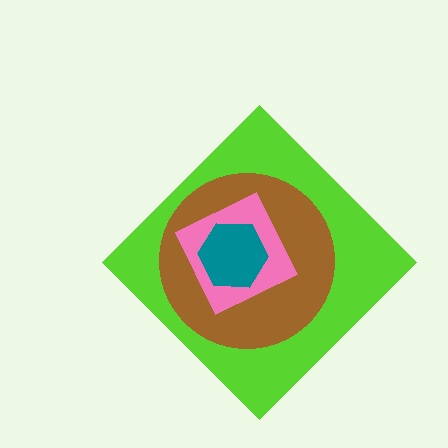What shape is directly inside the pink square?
The teal hexagon.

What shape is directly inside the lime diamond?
The brown circle.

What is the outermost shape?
The lime diamond.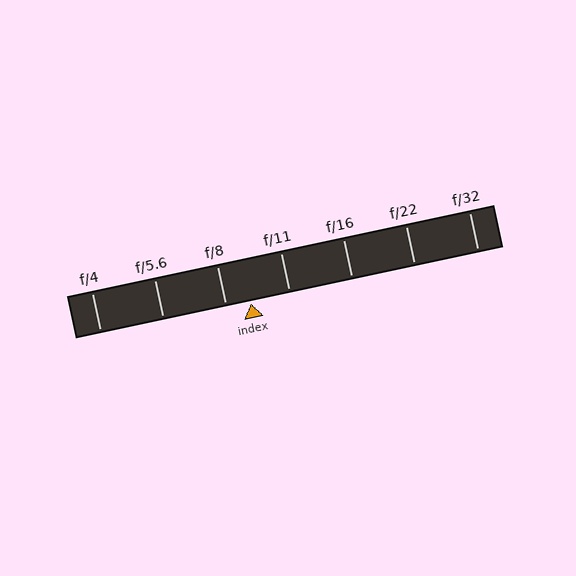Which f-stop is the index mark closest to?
The index mark is closest to f/8.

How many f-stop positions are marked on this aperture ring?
There are 7 f-stop positions marked.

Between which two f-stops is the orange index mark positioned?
The index mark is between f/8 and f/11.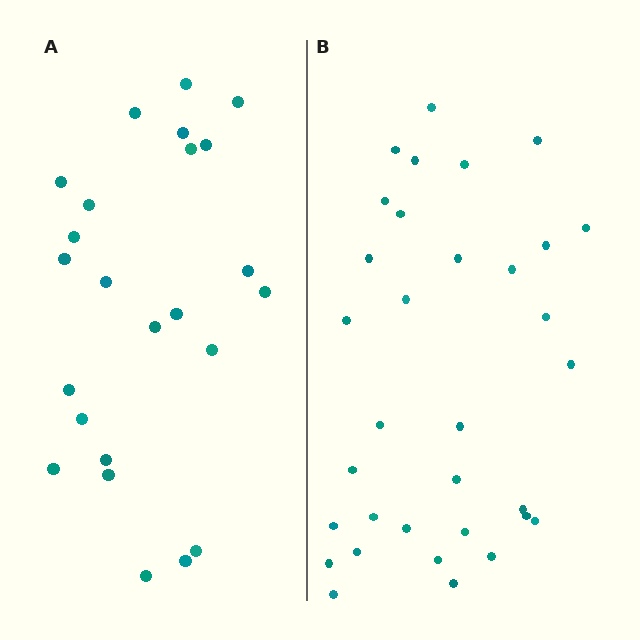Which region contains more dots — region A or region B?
Region B (the right region) has more dots.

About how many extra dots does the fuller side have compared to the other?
Region B has roughly 8 or so more dots than region A.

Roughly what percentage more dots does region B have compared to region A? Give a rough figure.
About 40% more.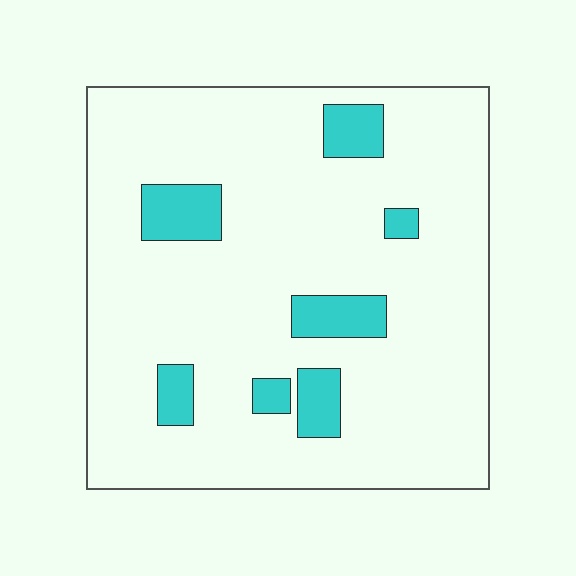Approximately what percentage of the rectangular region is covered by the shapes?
Approximately 10%.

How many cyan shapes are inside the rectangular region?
7.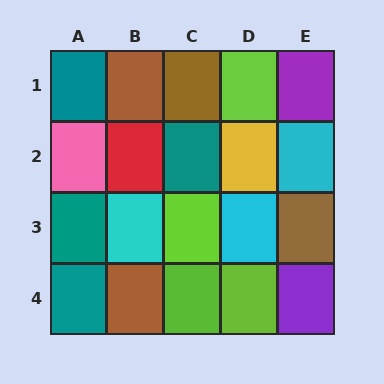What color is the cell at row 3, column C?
Lime.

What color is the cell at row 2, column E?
Cyan.